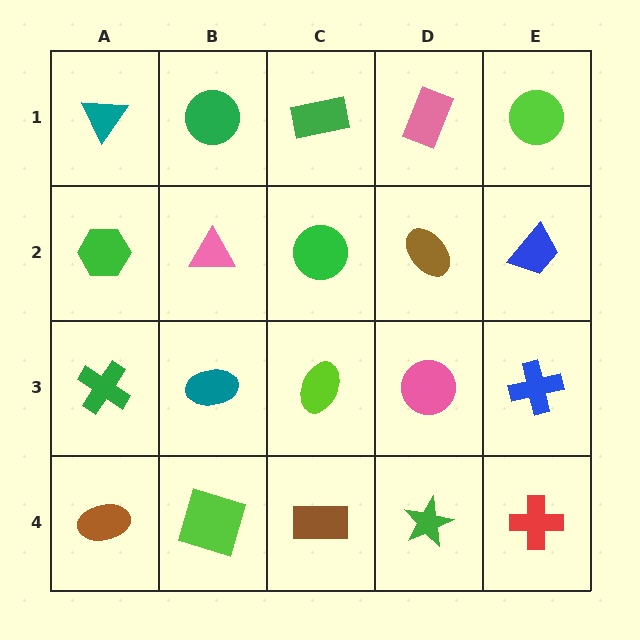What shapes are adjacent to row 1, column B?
A pink triangle (row 2, column B), a teal triangle (row 1, column A), a green rectangle (row 1, column C).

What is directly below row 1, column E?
A blue trapezoid.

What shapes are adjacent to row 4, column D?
A pink circle (row 3, column D), a brown rectangle (row 4, column C), a red cross (row 4, column E).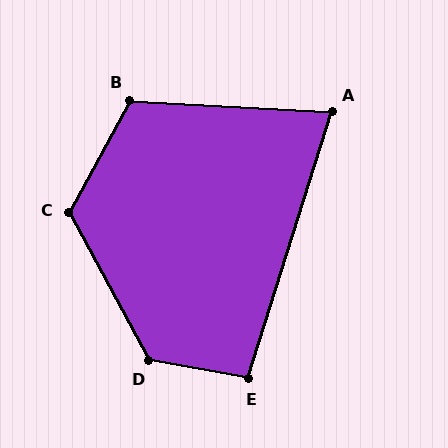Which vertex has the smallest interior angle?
A, at approximately 76 degrees.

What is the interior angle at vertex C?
Approximately 123 degrees (obtuse).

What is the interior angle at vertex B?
Approximately 115 degrees (obtuse).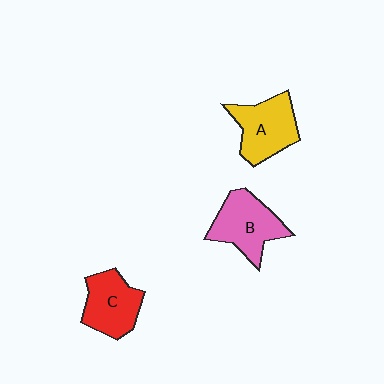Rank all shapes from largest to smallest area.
From largest to smallest: B (pink), A (yellow), C (red).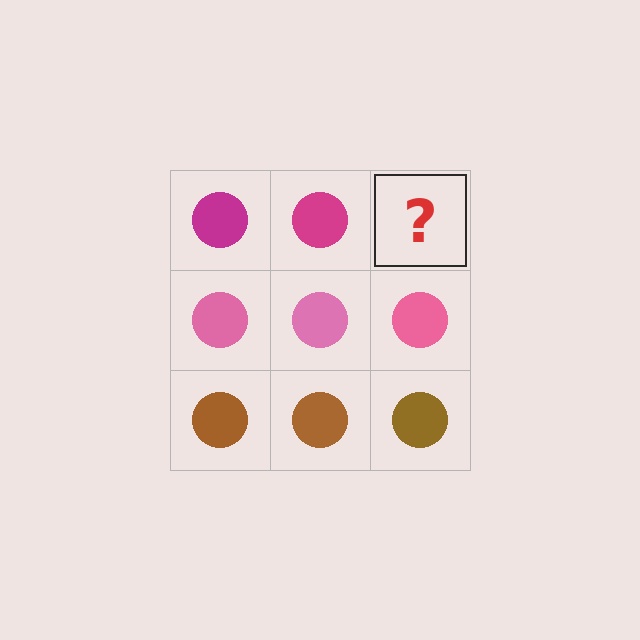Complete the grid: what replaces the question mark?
The question mark should be replaced with a magenta circle.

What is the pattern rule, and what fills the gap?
The rule is that each row has a consistent color. The gap should be filled with a magenta circle.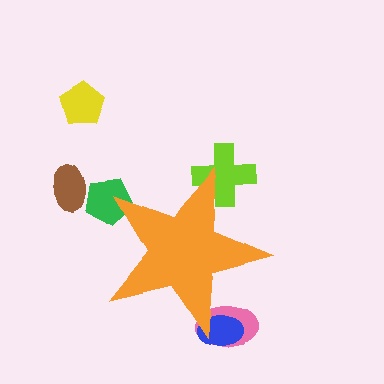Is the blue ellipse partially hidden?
Yes, the blue ellipse is partially hidden behind the orange star.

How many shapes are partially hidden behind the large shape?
4 shapes are partially hidden.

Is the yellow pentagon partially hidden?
No, the yellow pentagon is fully visible.